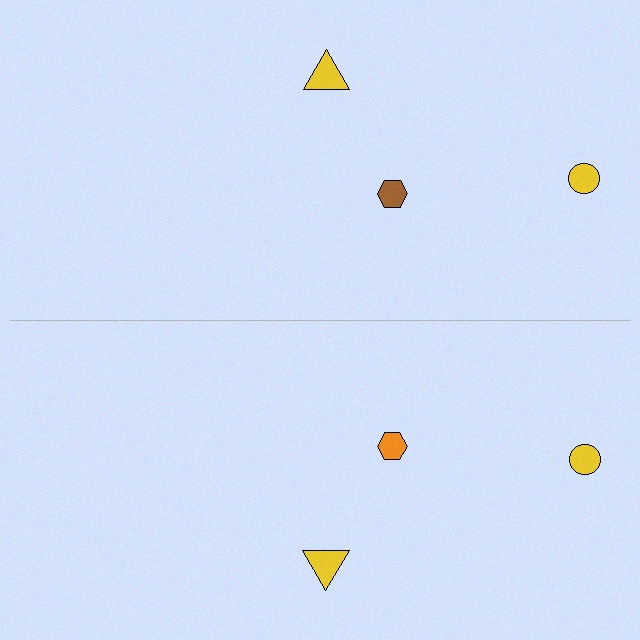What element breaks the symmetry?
The orange hexagon on the bottom side breaks the symmetry — its mirror counterpart is brown.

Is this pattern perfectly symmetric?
No, the pattern is not perfectly symmetric. The orange hexagon on the bottom side breaks the symmetry — its mirror counterpart is brown.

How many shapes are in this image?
There are 6 shapes in this image.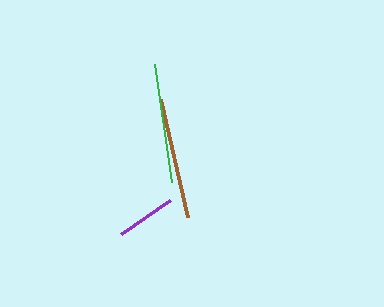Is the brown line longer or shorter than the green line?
The brown line is longer than the green line.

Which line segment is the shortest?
The purple line is the shortest at approximately 60 pixels.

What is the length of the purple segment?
The purple segment is approximately 60 pixels long.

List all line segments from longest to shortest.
From longest to shortest: brown, green, purple.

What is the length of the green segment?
The green segment is approximately 119 pixels long.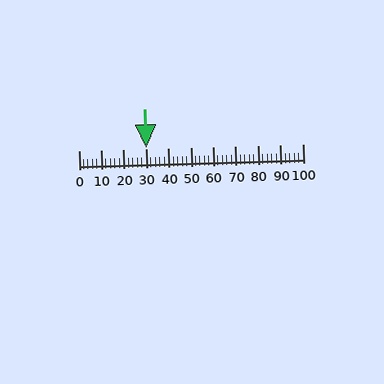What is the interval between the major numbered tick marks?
The major tick marks are spaced 10 units apart.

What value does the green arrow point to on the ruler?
The green arrow points to approximately 30.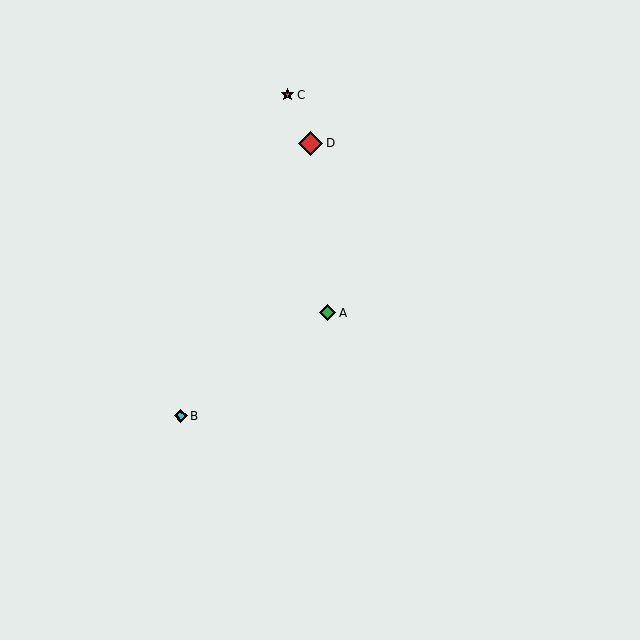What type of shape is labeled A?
Shape A is a green diamond.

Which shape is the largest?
The red diamond (labeled D) is the largest.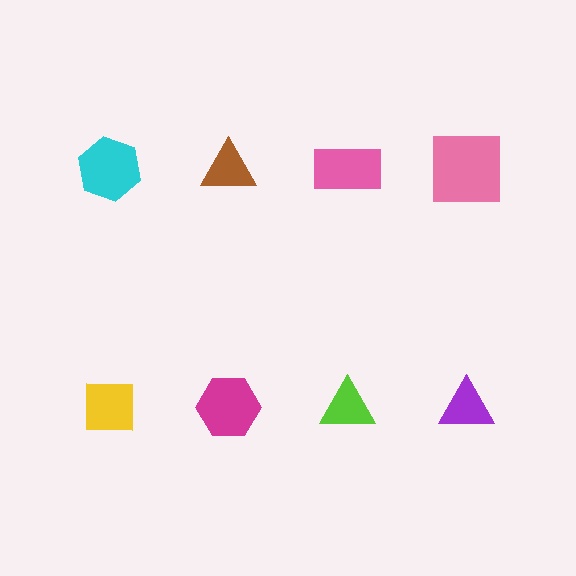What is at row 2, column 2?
A magenta hexagon.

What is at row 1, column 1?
A cyan hexagon.